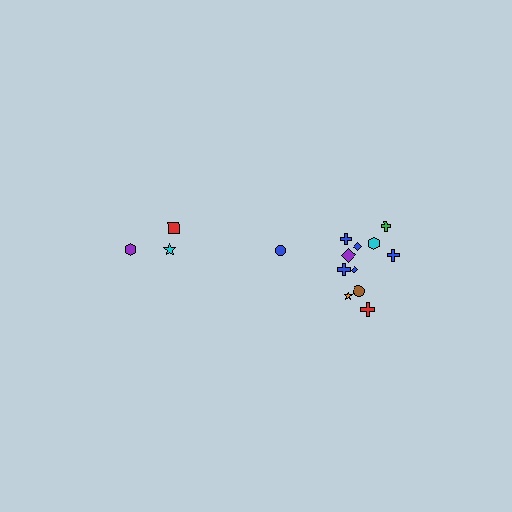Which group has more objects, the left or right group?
The right group.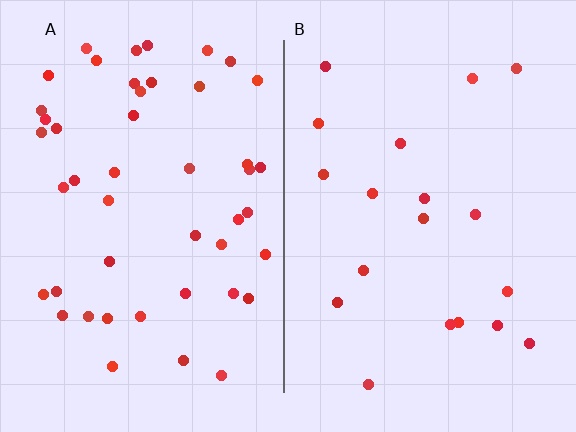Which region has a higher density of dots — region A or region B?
A (the left).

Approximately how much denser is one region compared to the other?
Approximately 2.5× — region A over region B.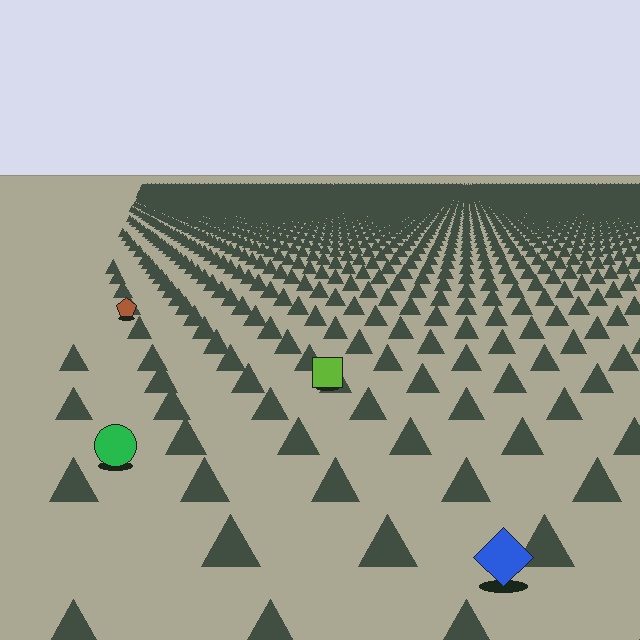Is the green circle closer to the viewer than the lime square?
Yes. The green circle is closer — you can tell from the texture gradient: the ground texture is coarser near it.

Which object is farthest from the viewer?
The brown pentagon is farthest from the viewer. It appears smaller and the ground texture around it is denser.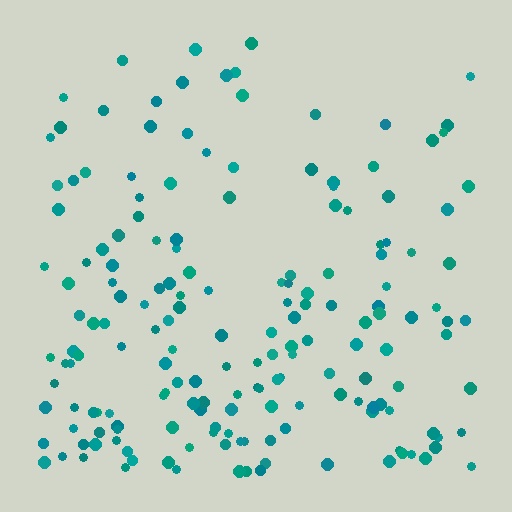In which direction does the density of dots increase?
From top to bottom, with the bottom side densest.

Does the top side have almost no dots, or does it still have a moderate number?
Still a moderate number, just noticeably fewer than the bottom.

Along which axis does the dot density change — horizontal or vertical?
Vertical.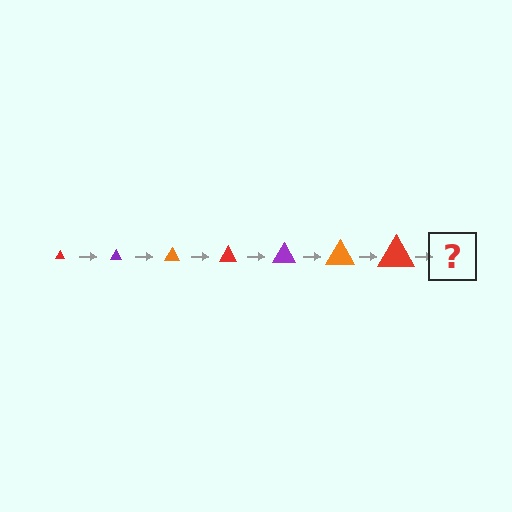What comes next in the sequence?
The next element should be a purple triangle, larger than the previous one.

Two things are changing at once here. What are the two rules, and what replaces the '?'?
The two rules are that the triangle grows larger each step and the color cycles through red, purple, and orange. The '?' should be a purple triangle, larger than the previous one.